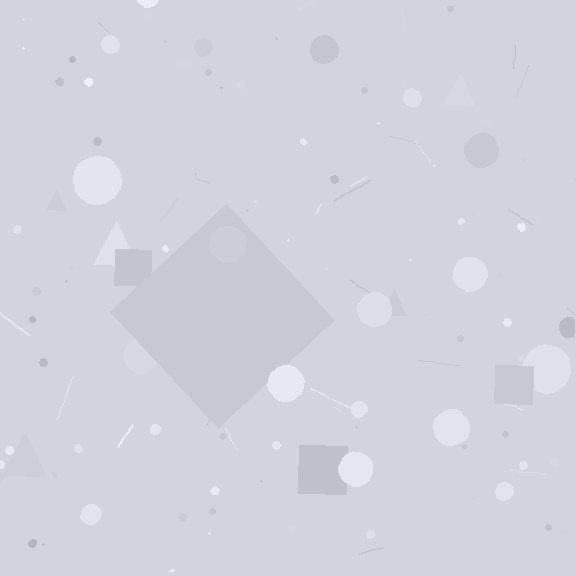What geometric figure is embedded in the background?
A diamond is embedded in the background.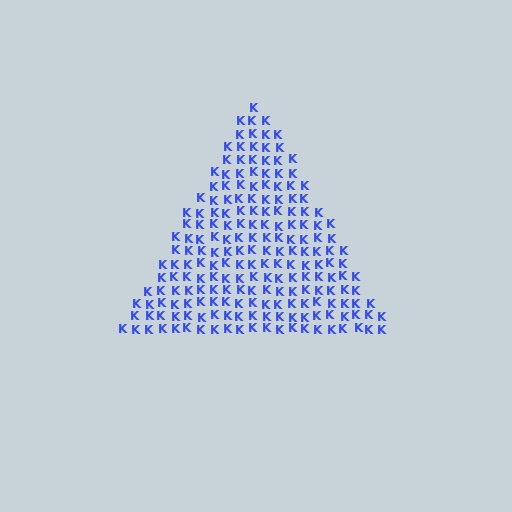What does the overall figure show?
The overall figure shows a triangle.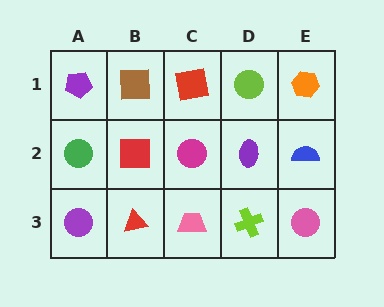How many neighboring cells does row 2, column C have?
4.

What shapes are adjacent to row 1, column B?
A red square (row 2, column B), a purple pentagon (row 1, column A), a red square (row 1, column C).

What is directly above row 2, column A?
A purple pentagon.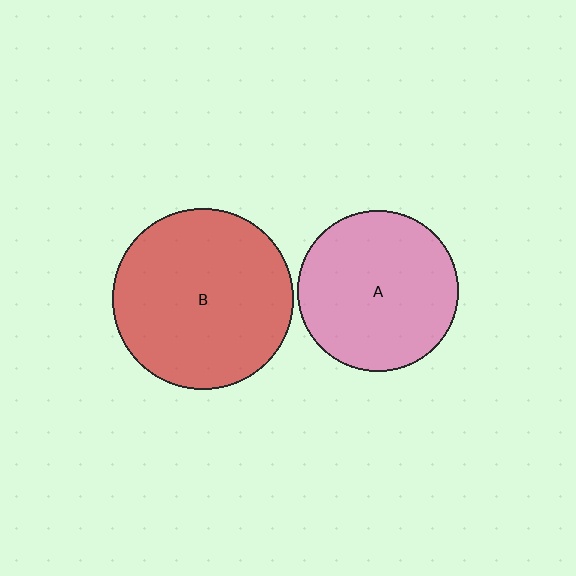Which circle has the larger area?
Circle B (red).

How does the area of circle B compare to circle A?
Approximately 1.3 times.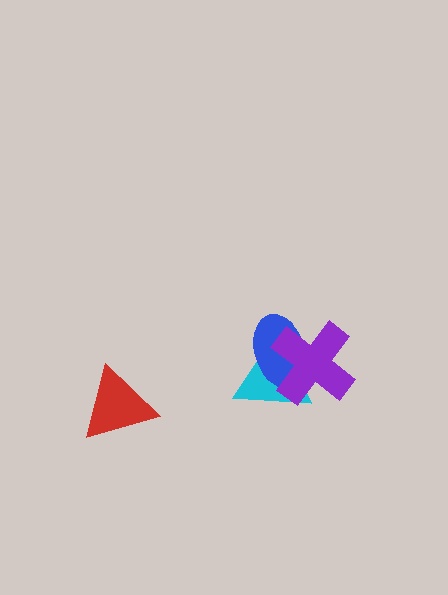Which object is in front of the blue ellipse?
The purple cross is in front of the blue ellipse.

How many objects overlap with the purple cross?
2 objects overlap with the purple cross.